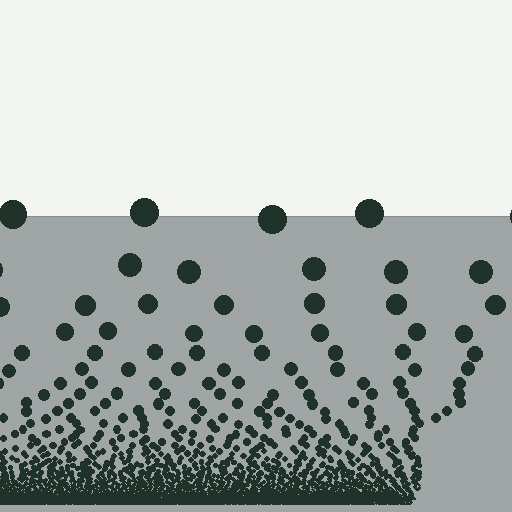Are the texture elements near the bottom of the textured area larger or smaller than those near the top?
Smaller. The gradient is inverted — elements near the bottom are smaller and denser.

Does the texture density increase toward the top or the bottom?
Density increases toward the bottom.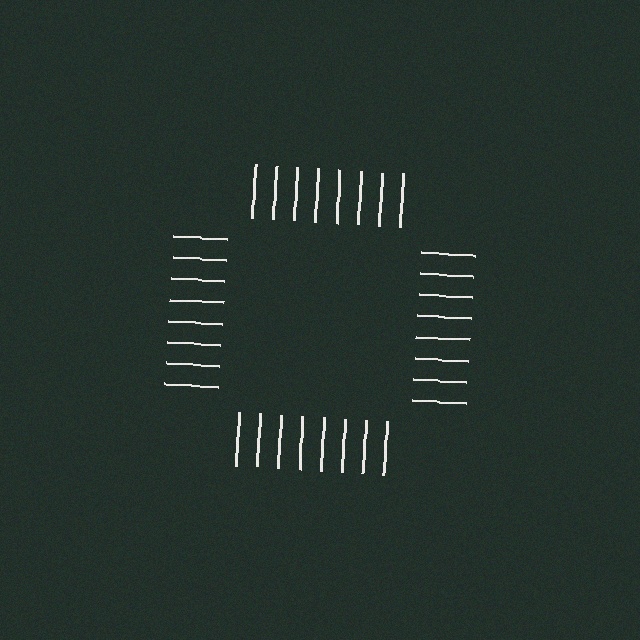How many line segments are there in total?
32 — 8 along each of the 4 edges.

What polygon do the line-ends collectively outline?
An illusory square — the line segments terminate on its edges but no continuous stroke is drawn.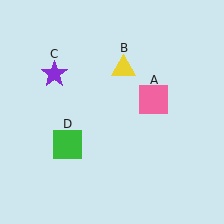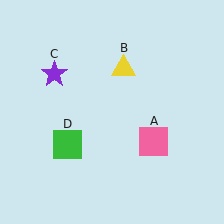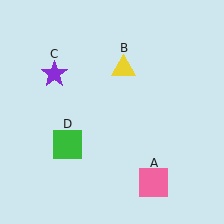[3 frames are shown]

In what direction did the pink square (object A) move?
The pink square (object A) moved down.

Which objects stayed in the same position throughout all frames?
Yellow triangle (object B) and purple star (object C) and green square (object D) remained stationary.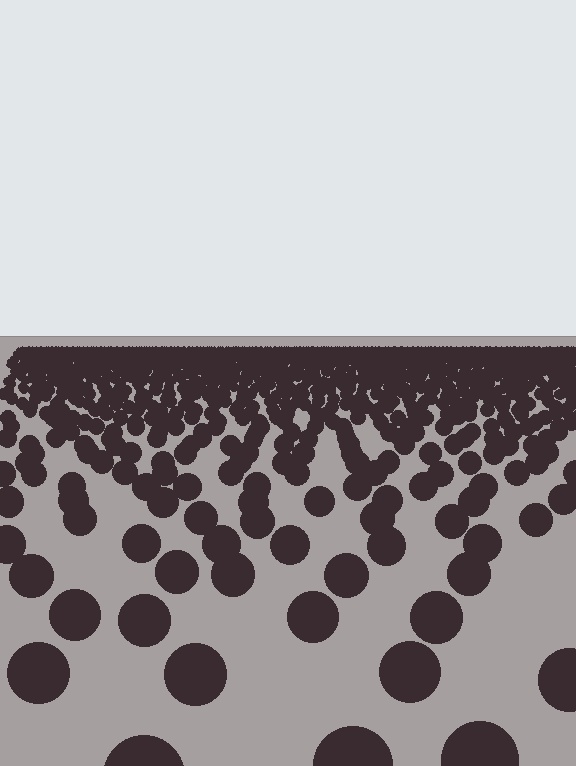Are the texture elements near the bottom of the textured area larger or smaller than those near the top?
Larger. Near the bottom, elements are closer to the viewer and appear at a bigger on-screen size.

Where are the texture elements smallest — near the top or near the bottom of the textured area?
Near the top.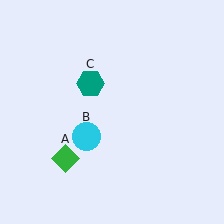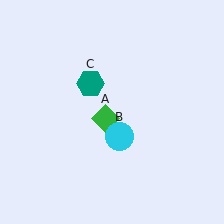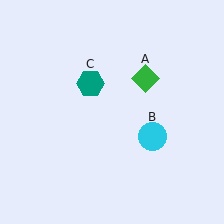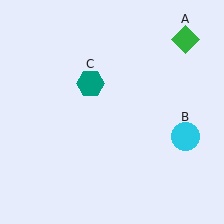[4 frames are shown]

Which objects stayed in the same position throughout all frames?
Teal hexagon (object C) remained stationary.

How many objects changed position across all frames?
2 objects changed position: green diamond (object A), cyan circle (object B).